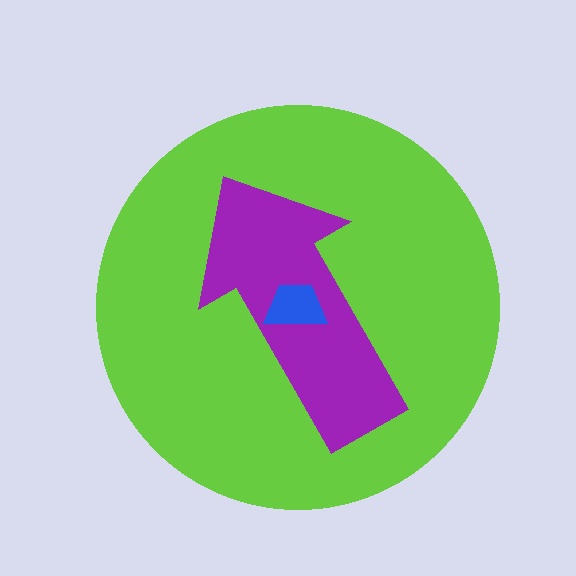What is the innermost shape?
The blue trapezoid.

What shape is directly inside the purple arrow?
The blue trapezoid.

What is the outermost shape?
The lime circle.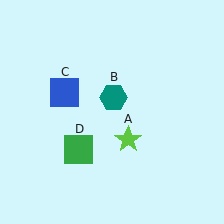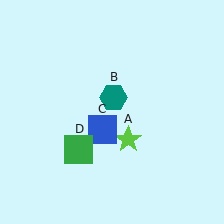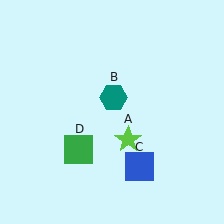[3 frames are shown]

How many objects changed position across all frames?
1 object changed position: blue square (object C).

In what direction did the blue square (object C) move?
The blue square (object C) moved down and to the right.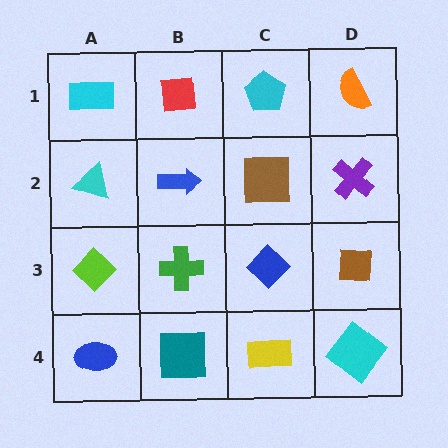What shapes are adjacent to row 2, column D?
An orange semicircle (row 1, column D), a brown square (row 3, column D), a brown square (row 2, column C).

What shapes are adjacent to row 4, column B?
A green cross (row 3, column B), a blue ellipse (row 4, column A), a yellow rectangle (row 4, column C).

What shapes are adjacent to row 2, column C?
A cyan pentagon (row 1, column C), a blue diamond (row 3, column C), a blue arrow (row 2, column B), a purple cross (row 2, column D).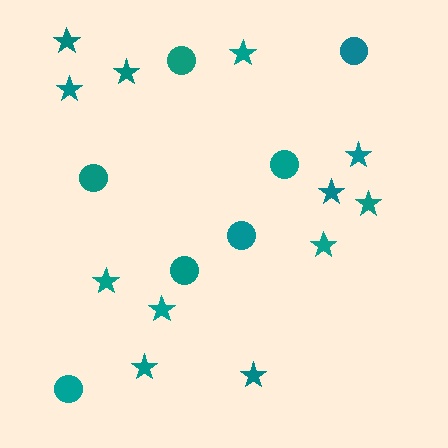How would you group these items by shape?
There are 2 groups: one group of stars (12) and one group of circles (7).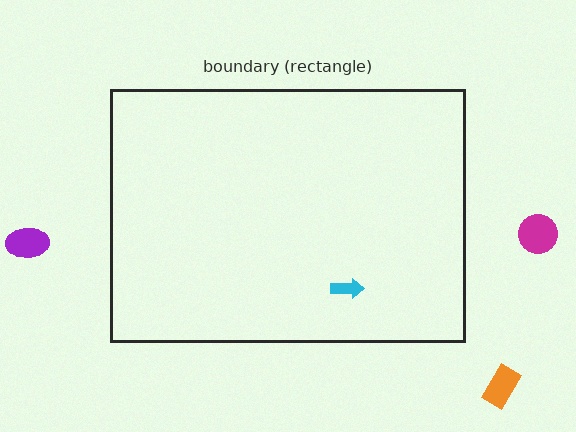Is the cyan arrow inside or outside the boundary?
Inside.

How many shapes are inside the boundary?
1 inside, 3 outside.